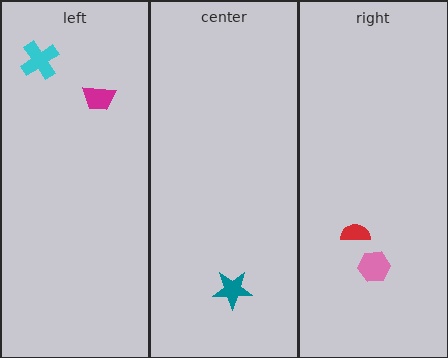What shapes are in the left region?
The magenta trapezoid, the cyan cross.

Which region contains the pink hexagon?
The right region.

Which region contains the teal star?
The center region.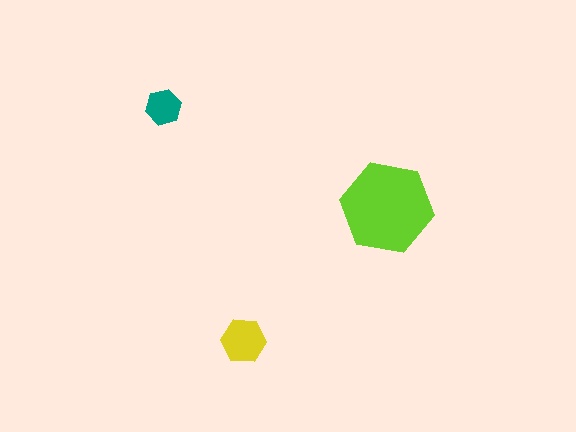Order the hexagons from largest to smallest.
the lime one, the yellow one, the teal one.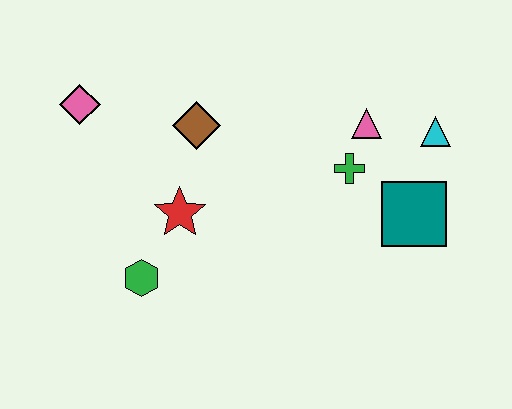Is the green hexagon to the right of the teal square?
No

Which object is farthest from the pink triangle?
The pink diamond is farthest from the pink triangle.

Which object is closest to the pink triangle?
The green cross is closest to the pink triangle.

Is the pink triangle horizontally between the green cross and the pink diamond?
No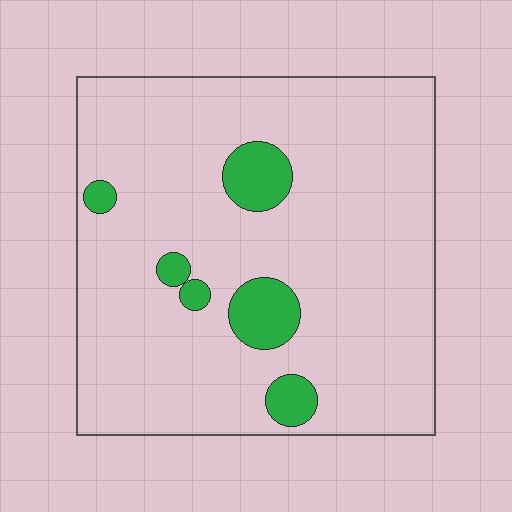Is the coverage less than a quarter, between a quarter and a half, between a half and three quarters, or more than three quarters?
Less than a quarter.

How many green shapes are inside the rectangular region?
6.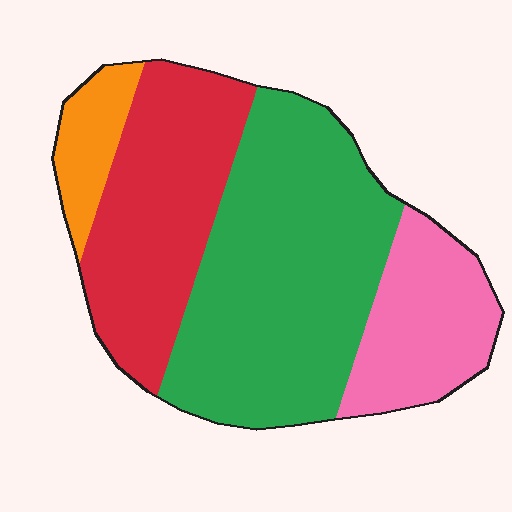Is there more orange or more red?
Red.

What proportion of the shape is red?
Red covers around 30% of the shape.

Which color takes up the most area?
Green, at roughly 45%.